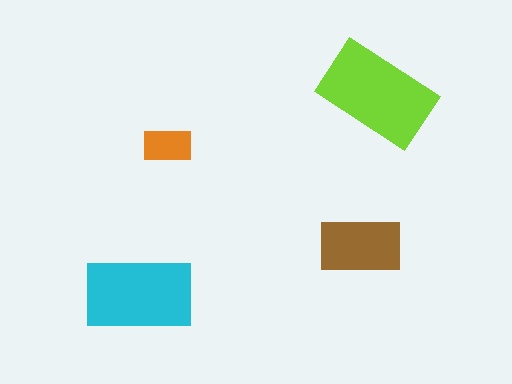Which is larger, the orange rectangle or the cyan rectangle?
The cyan one.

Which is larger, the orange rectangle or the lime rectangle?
The lime one.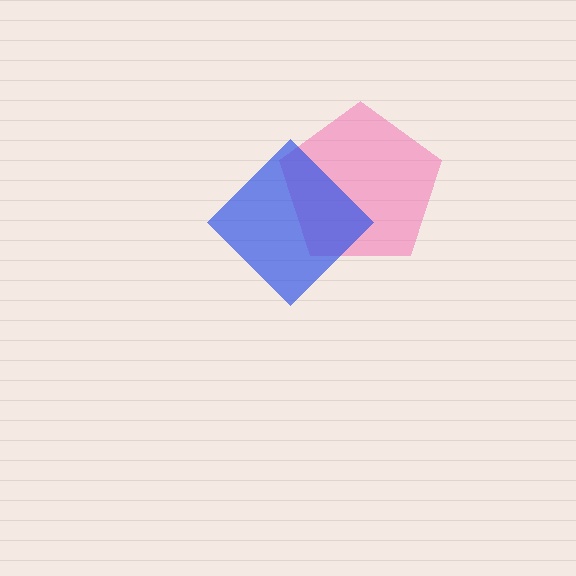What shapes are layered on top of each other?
The layered shapes are: a pink pentagon, a blue diamond.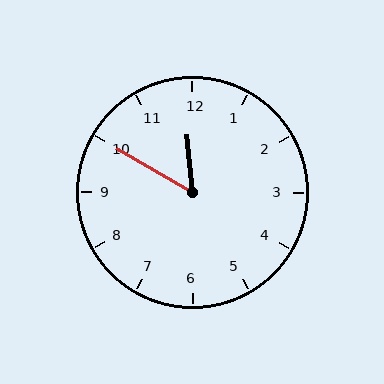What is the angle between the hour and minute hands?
Approximately 55 degrees.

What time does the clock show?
11:50.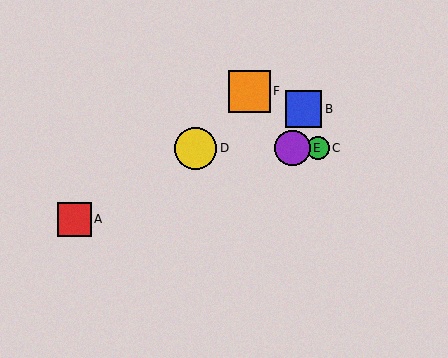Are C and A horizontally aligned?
No, C is at y≈148 and A is at y≈219.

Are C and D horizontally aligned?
Yes, both are at y≈148.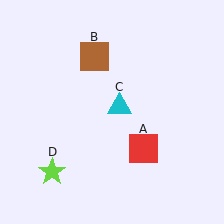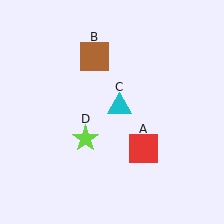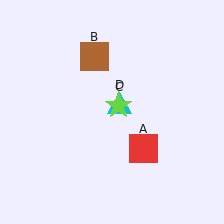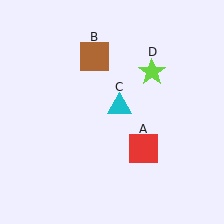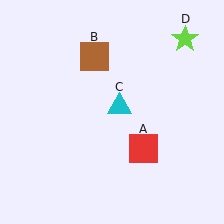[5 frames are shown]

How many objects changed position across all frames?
1 object changed position: lime star (object D).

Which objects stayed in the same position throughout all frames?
Red square (object A) and brown square (object B) and cyan triangle (object C) remained stationary.